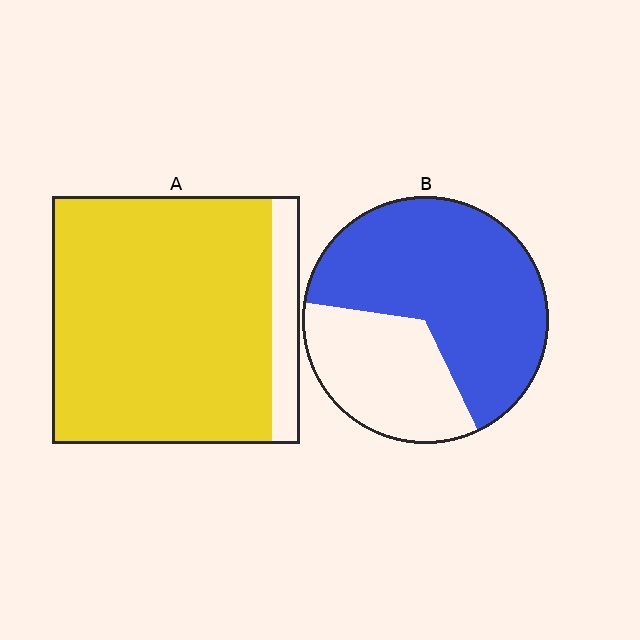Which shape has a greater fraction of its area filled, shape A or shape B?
Shape A.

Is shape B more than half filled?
Yes.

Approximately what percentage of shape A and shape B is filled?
A is approximately 90% and B is approximately 65%.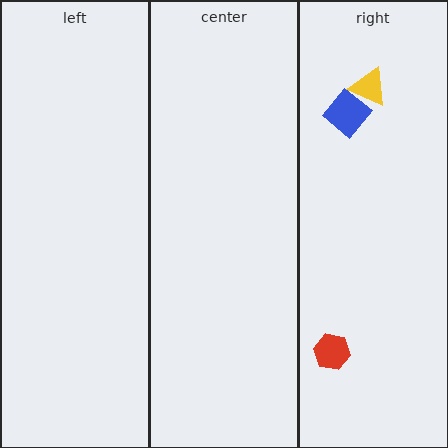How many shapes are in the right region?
3.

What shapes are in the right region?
The yellow triangle, the red hexagon, the blue diamond.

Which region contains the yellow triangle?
The right region.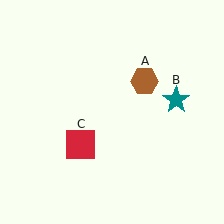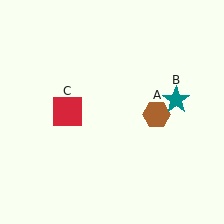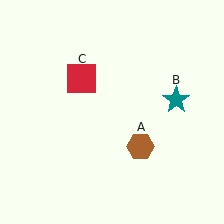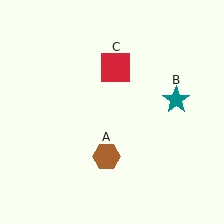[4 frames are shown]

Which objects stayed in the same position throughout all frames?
Teal star (object B) remained stationary.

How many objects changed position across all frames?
2 objects changed position: brown hexagon (object A), red square (object C).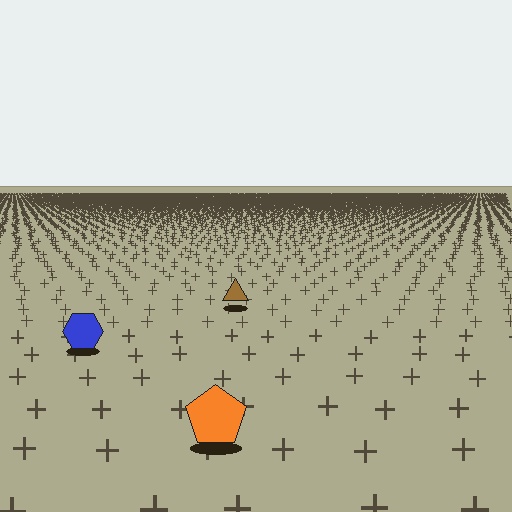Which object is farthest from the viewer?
The brown triangle is farthest from the viewer. It appears smaller and the ground texture around it is denser.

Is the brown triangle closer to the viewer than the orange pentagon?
No. The orange pentagon is closer — you can tell from the texture gradient: the ground texture is coarser near it.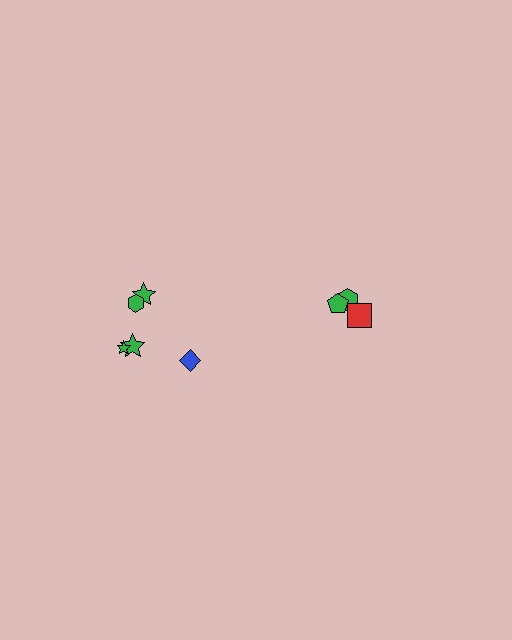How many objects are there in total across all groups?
There are 8 objects.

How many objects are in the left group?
There are 5 objects.